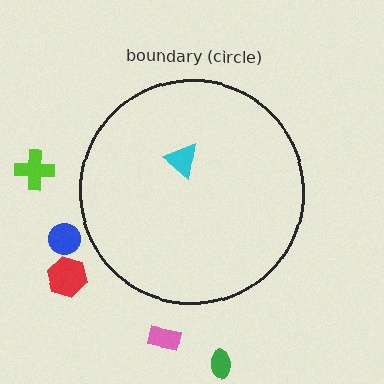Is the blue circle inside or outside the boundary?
Outside.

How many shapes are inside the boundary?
1 inside, 5 outside.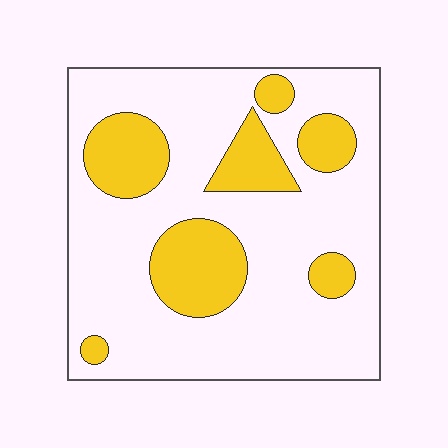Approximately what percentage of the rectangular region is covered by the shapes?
Approximately 25%.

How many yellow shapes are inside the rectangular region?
7.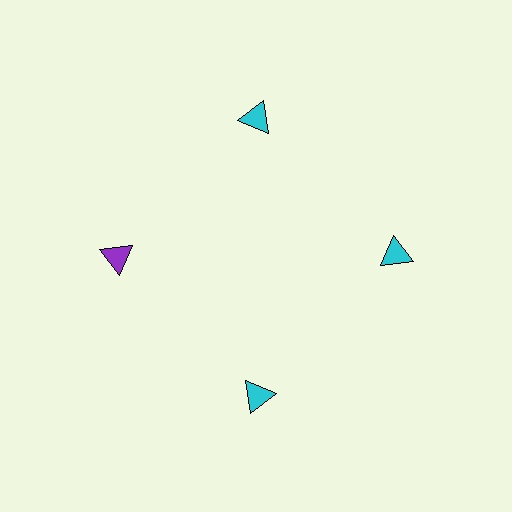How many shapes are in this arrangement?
There are 4 shapes arranged in a ring pattern.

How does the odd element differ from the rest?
It has a different color: purple instead of cyan.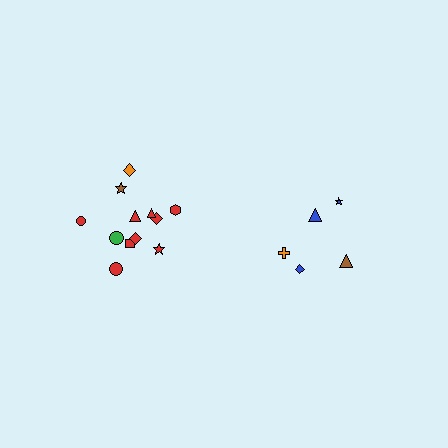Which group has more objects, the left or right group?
The left group.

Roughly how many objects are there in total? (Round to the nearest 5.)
Roughly 15 objects in total.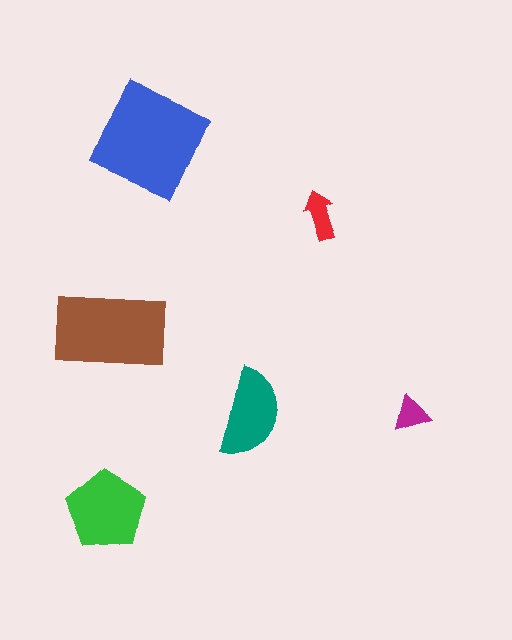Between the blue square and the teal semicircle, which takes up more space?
The blue square.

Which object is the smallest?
The magenta triangle.